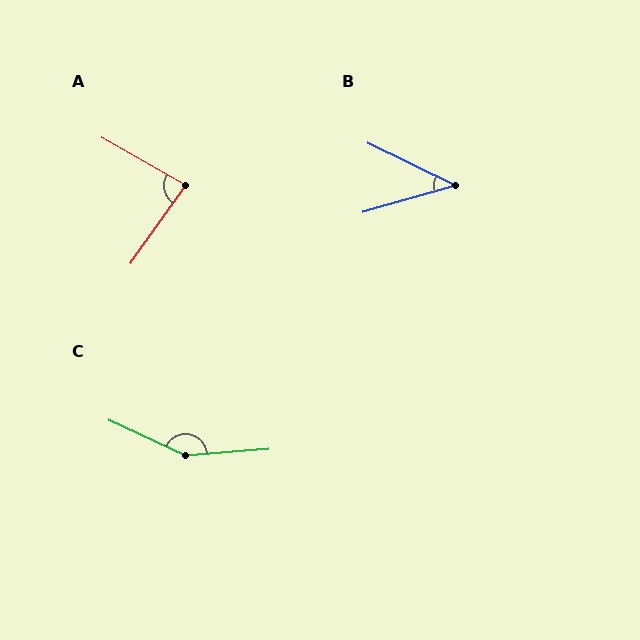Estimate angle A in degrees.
Approximately 84 degrees.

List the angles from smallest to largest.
B (42°), A (84°), C (151°).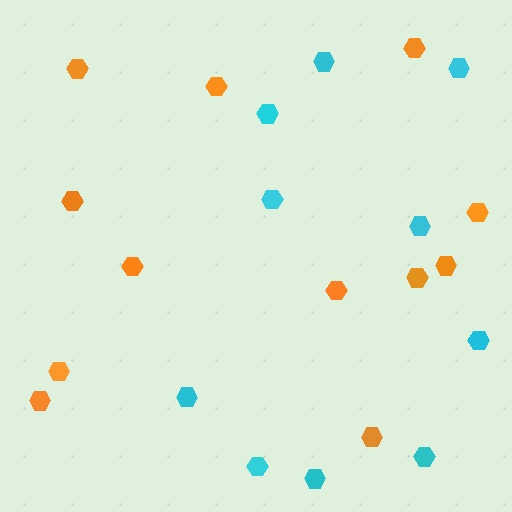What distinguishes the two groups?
There are 2 groups: one group of orange hexagons (12) and one group of cyan hexagons (10).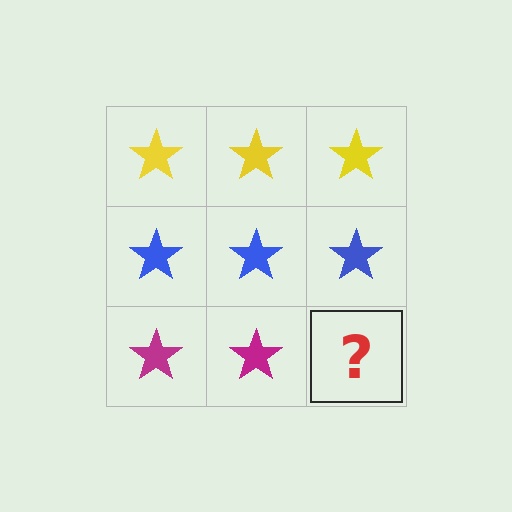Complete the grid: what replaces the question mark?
The question mark should be replaced with a magenta star.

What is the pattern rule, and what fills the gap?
The rule is that each row has a consistent color. The gap should be filled with a magenta star.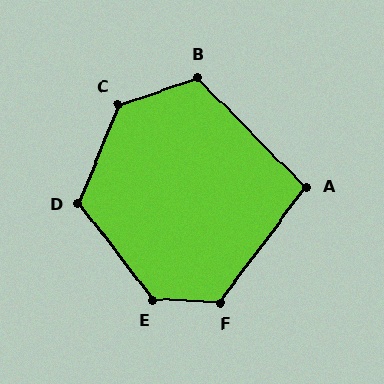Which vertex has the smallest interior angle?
A, at approximately 99 degrees.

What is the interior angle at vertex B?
Approximately 116 degrees (obtuse).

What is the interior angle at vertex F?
Approximately 124 degrees (obtuse).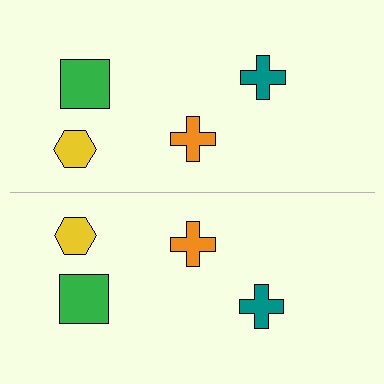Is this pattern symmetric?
Yes, this pattern has bilateral (reflection) symmetry.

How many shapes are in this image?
There are 8 shapes in this image.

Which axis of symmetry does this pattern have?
The pattern has a horizontal axis of symmetry running through the center of the image.